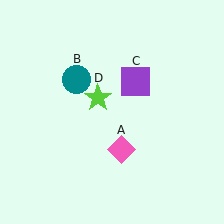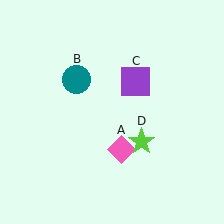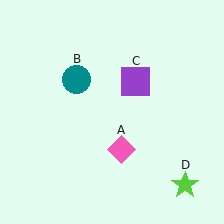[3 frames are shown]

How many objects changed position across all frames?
1 object changed position: lime star (object D).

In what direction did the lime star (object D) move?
The lime star (object D) moved down and to the right.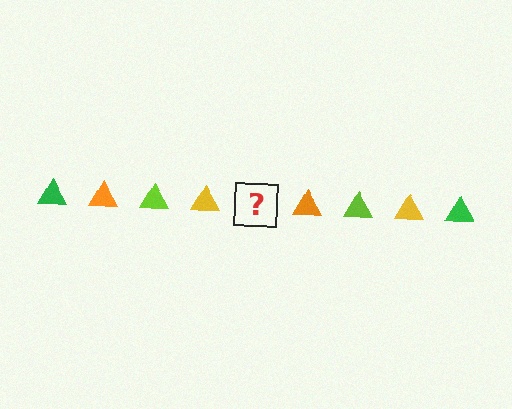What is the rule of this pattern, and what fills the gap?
The rule is that the pattern cycles through green, orange, lime, yellow triangles. The gap should be filled with a green triangle.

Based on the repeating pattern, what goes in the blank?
The blank should be a green triangle.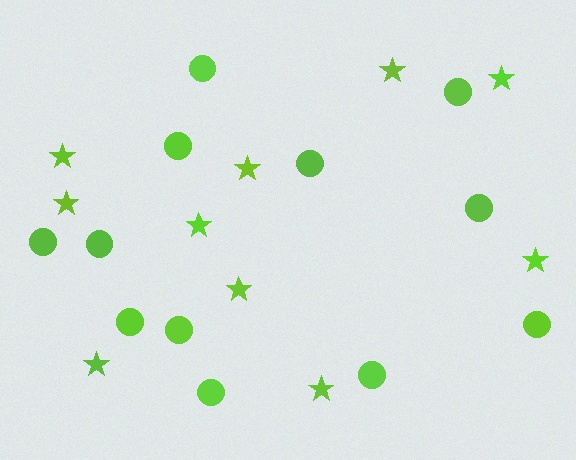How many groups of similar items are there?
There are 2 groups: one group of circles (12) and one group of stars (10).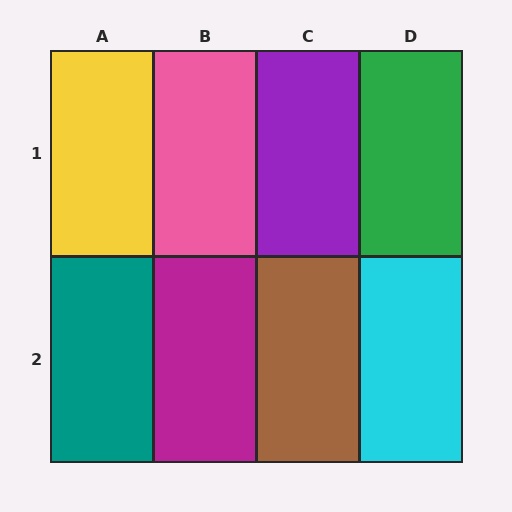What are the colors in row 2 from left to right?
Teal, magenta, brown, cyan.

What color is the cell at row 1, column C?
Purple.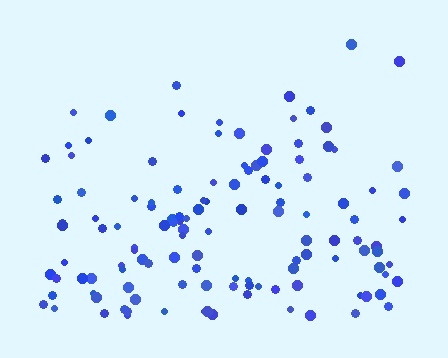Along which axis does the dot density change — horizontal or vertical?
Vertical.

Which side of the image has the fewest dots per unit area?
The top.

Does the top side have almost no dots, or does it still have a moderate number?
Still a moderate number, just noticeably fewer than the bottom.